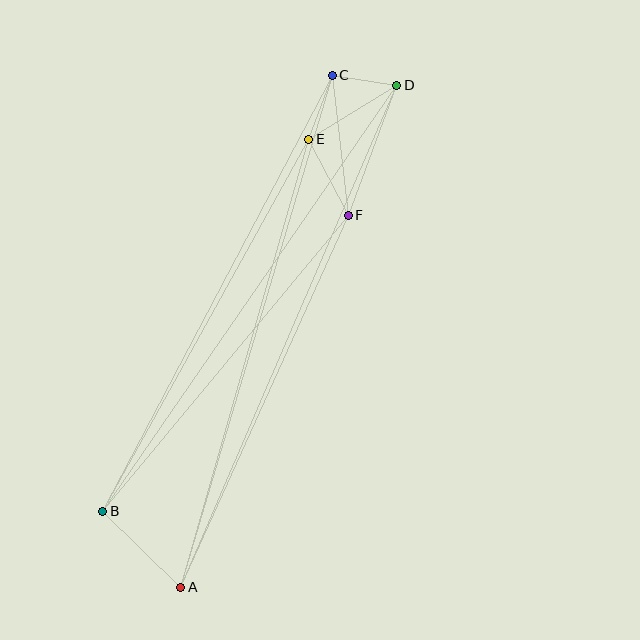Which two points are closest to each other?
Points C and D are closest to each other.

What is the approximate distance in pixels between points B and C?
The distance between B and C is approximately 493 pixels.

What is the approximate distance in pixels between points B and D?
The distance between B and D is approximately 518 pixels.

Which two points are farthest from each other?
Points A and D are farthest from each other.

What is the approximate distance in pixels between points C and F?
The distance between C and F is approximately 141 pixels.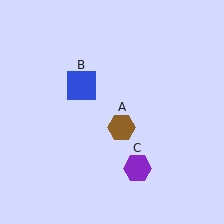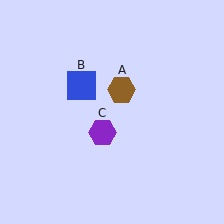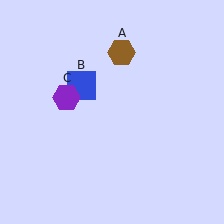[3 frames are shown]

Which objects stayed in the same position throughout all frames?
Blue square (object B) remained stationary.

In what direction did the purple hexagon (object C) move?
The purple hexagon (object C) moved up and to the left.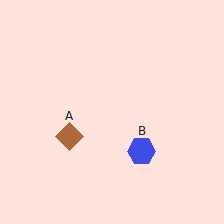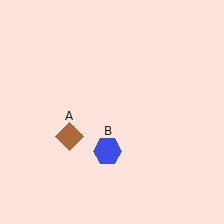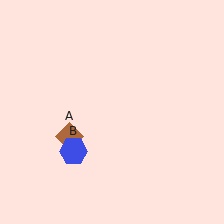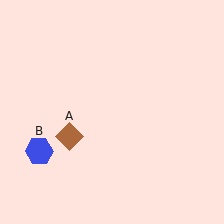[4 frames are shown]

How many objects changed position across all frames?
1 object changed position: blue hexagon (object B).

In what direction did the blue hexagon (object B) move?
The blue hexagon (object B) moved left.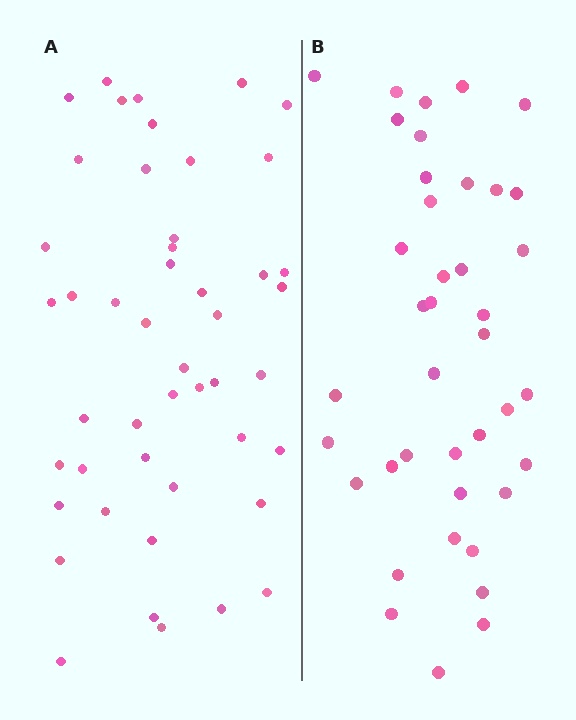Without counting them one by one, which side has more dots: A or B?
Region A (the left region) has more dots.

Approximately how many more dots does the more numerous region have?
Region A has roughly 8 or so more dots than region B.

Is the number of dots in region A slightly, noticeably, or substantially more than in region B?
Region A has only slightly more — the two regions are fairly close. The ratio is roughly 1.2 to 1.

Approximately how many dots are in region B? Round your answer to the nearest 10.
About 40 dots.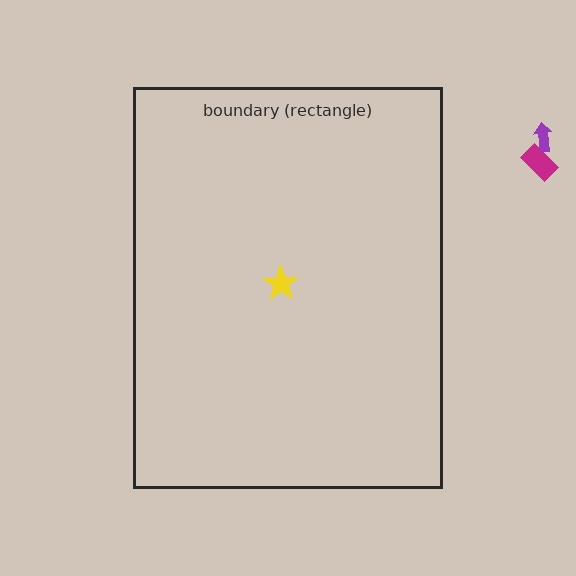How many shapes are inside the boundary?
1 inside, 2 outside.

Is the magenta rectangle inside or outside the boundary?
Outside.